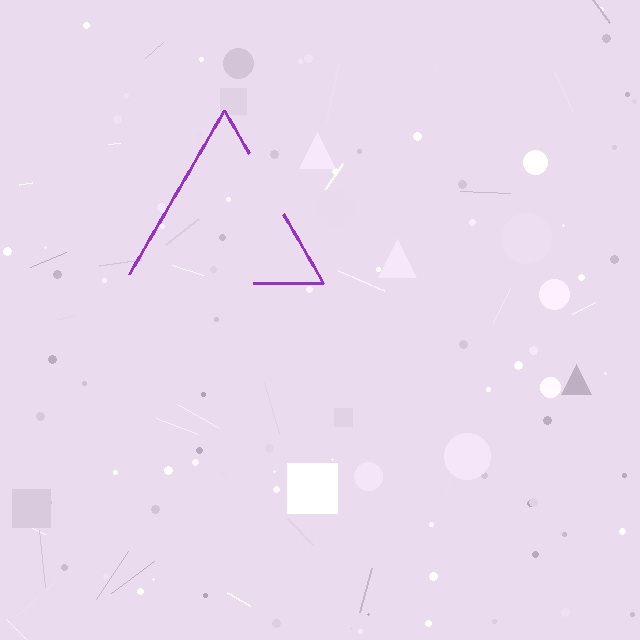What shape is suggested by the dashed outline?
The dashed outline suggests a triangle.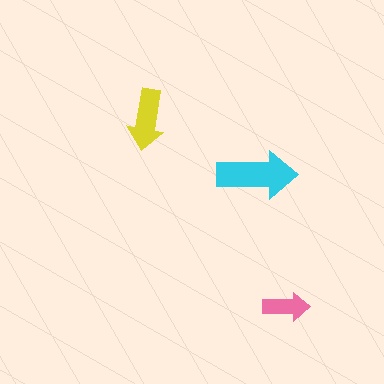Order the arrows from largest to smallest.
the cyan one, the yellow one, the pink one.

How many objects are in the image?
There are 3 objects in the image.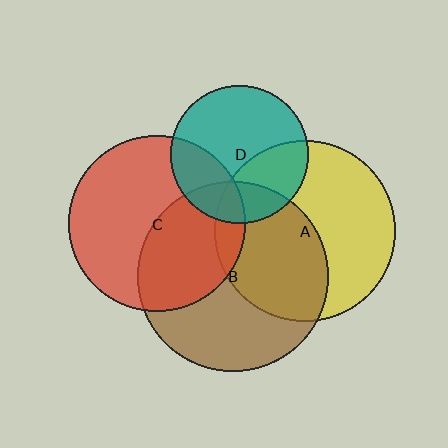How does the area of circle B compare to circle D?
Approximately 1.9 times.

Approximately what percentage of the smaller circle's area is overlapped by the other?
Approximately 25%.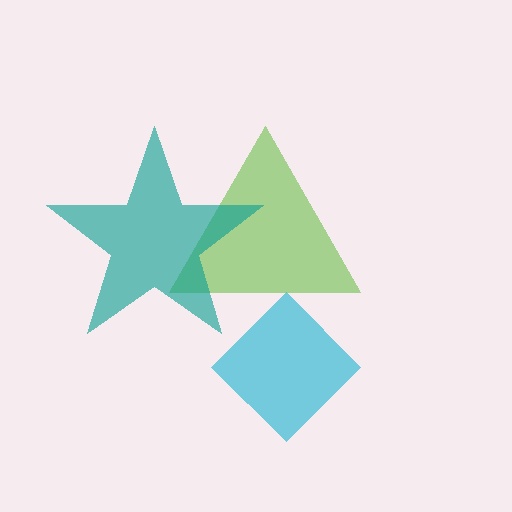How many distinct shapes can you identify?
There are 3 distinct shapes: a cyan diamond, a lime triangle, a teal star.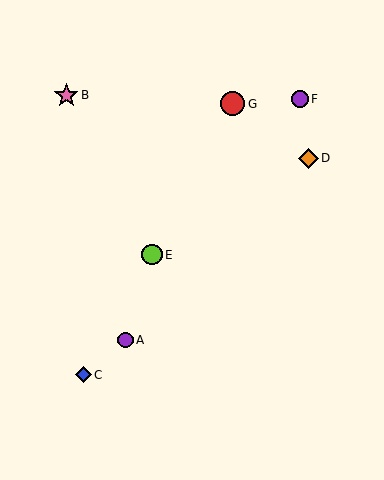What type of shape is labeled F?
Shape F is a purple circle.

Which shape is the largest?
The red circle (labeled G) is the largest.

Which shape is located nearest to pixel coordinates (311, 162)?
The orange diamond (labeled D) at (308, 158) is nearest to that location.